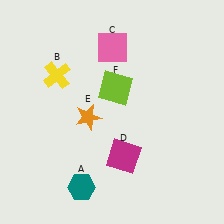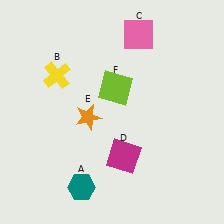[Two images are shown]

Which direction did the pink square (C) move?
The pink square (C) moved right.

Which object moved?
The pink square (C) moved right.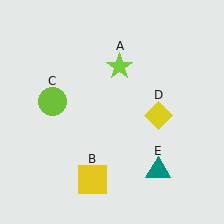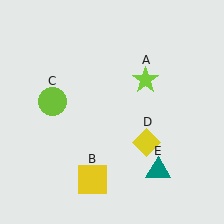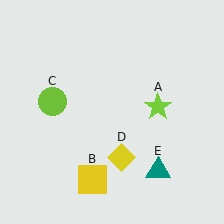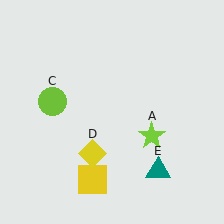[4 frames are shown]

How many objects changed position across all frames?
2 objects changed position: lime star (object A), yellow diamond (object D).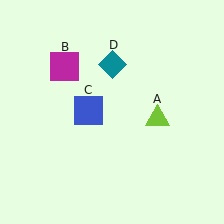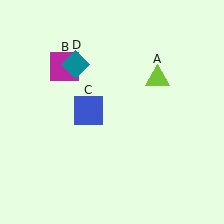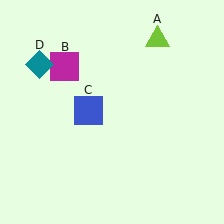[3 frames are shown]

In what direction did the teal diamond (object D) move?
The teal diamond (object D) moved left.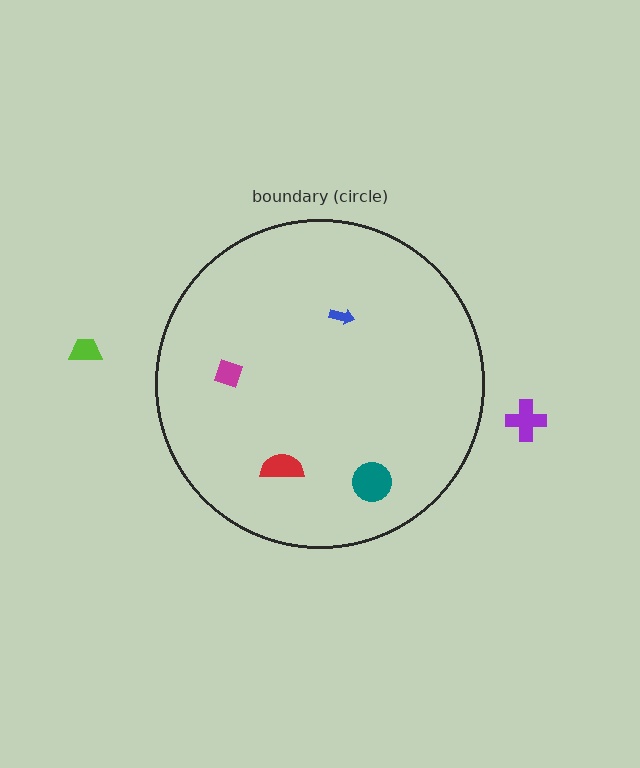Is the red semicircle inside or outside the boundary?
Inside.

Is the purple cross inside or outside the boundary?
Outside.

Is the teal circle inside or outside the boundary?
Inside.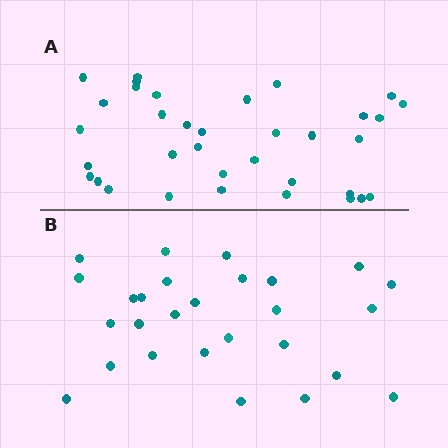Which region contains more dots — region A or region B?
Region A (the top region) has more dots.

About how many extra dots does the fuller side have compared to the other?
Region A has roughly 8 or so more dots than region B.